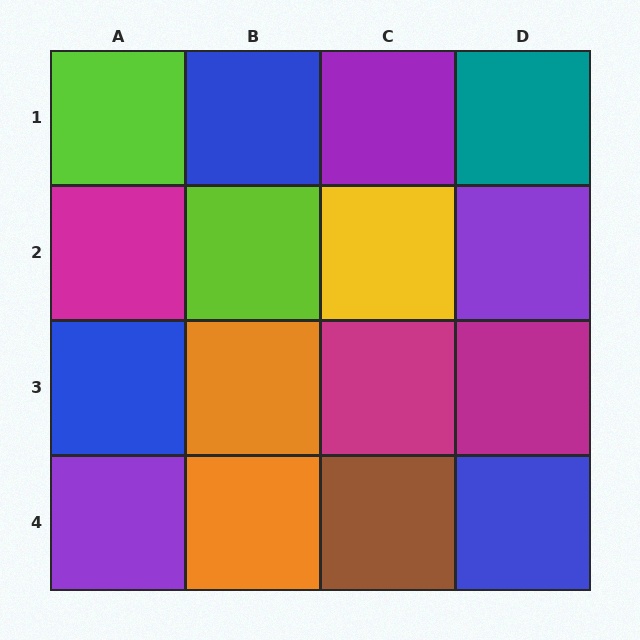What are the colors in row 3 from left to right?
Blue, orange, magenta, magenta.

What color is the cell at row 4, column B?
Orange.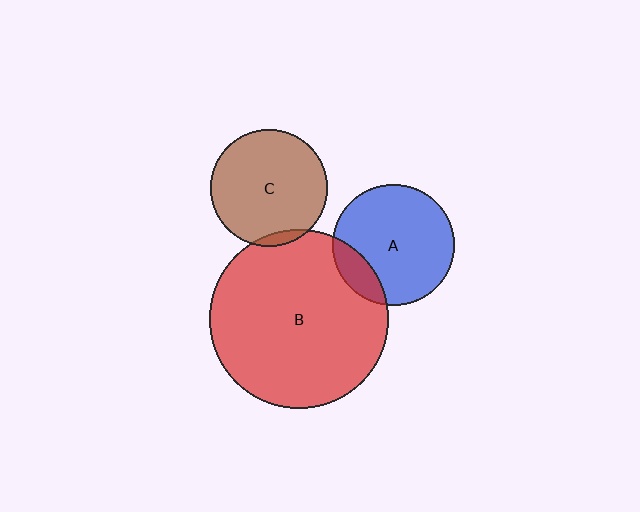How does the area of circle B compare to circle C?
Approximately 2.3 times.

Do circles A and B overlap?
Yes.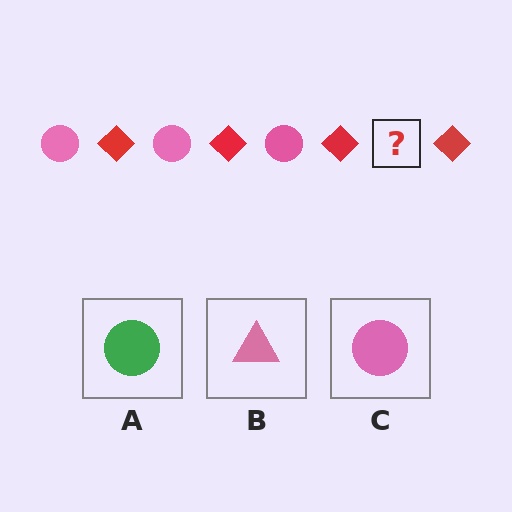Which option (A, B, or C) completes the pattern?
C.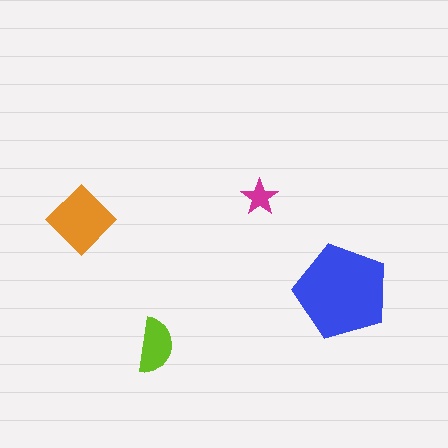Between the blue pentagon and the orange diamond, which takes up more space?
The blue pentagon.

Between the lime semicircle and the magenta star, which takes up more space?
The lime semicircle.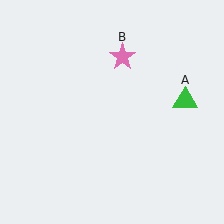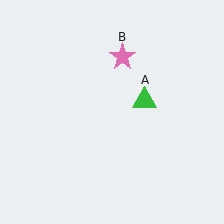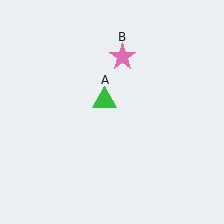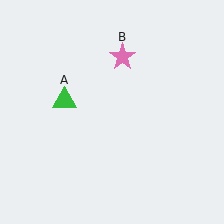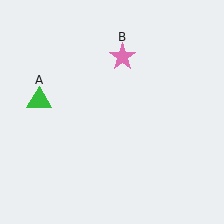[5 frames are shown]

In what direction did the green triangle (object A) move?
The green triangle (object A) moved left.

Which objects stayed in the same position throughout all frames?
Pink star (object B) remained stationary.